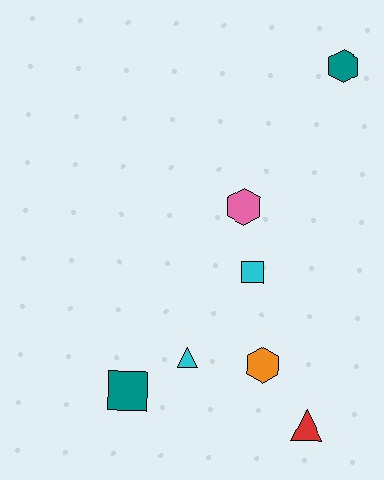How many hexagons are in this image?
There are 3 hexagons.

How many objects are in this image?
There are 7 objects.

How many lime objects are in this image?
There are no lime objects.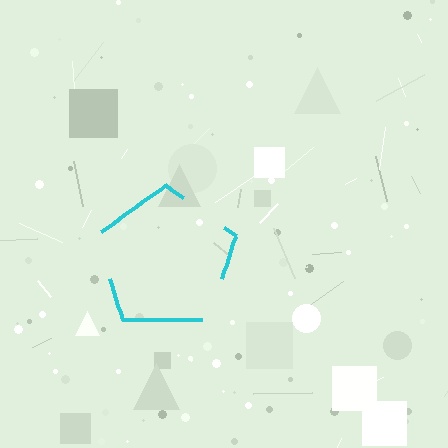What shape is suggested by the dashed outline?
The dashed outline suggests a pentagon.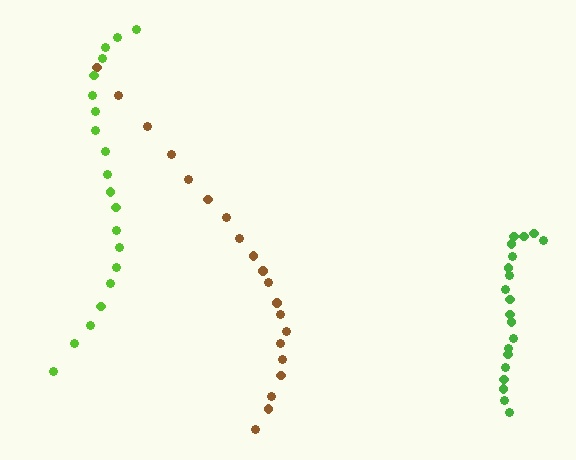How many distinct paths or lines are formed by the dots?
There are 3 distinct paths.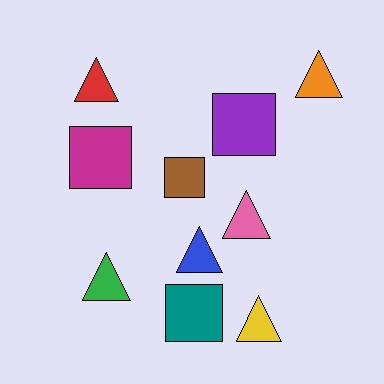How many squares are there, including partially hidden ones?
There are 4 squares.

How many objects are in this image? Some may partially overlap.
There are 10 objects.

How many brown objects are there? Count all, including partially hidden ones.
There is 1 brown object.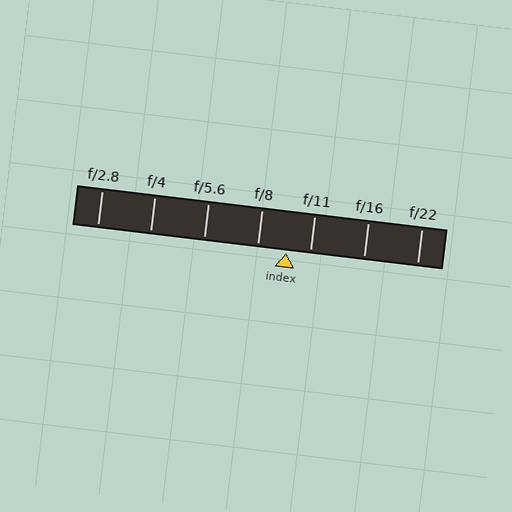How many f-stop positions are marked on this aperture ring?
There are 7 f-stop positions marked.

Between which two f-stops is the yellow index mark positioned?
The index mark is between f/8 and f/11.